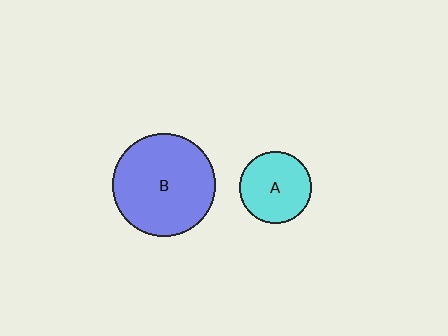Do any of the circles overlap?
No, none of the circles overlap.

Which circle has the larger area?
Circle B (blue).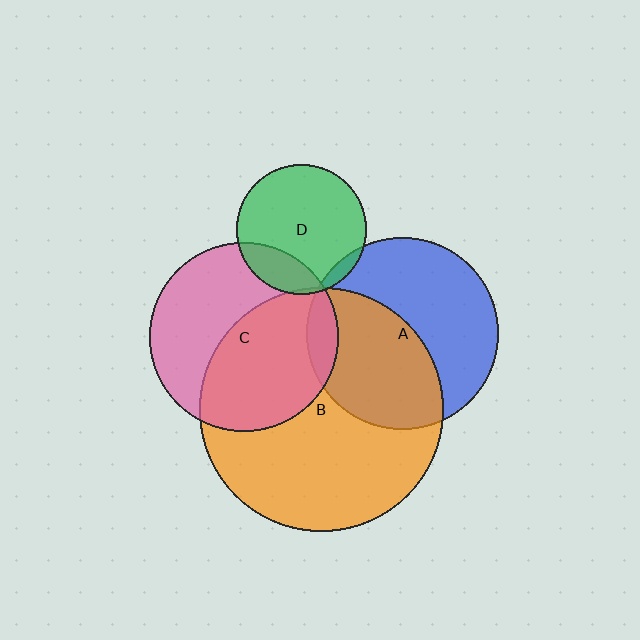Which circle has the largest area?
Circle B (orange).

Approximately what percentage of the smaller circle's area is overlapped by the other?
Approximately 20%.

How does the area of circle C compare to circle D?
Approximately 2.1 times.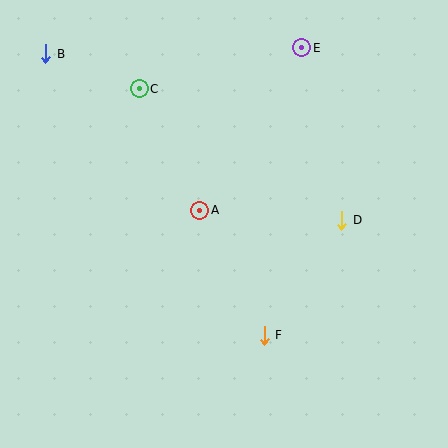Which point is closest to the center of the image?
Point A at (200, 210) is closest to the center.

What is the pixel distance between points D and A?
The distance between D and A is 142 pixels.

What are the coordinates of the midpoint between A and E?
The midpoint between A and E is at (251, 129).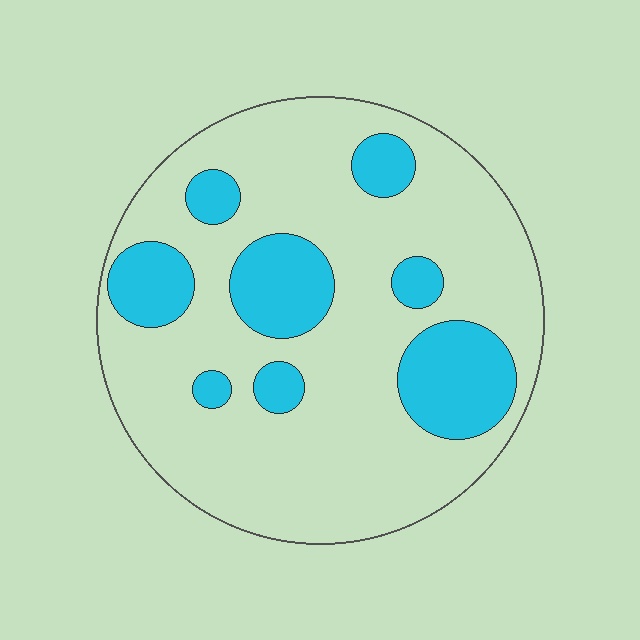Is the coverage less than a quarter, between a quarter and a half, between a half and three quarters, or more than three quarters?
Less than a quarter.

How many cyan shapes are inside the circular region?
8.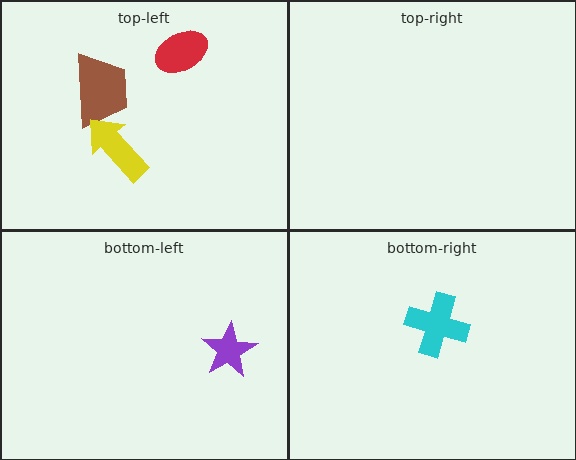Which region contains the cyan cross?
The bottom-right region.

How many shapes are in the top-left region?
3.